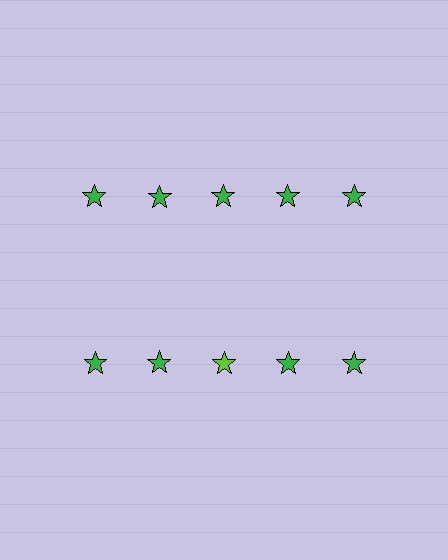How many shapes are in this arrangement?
There are 10 shapes arranged in a grid pattern.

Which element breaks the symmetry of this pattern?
The lime star in the second row, center column breaks the symmetry. All other shapes are green stars.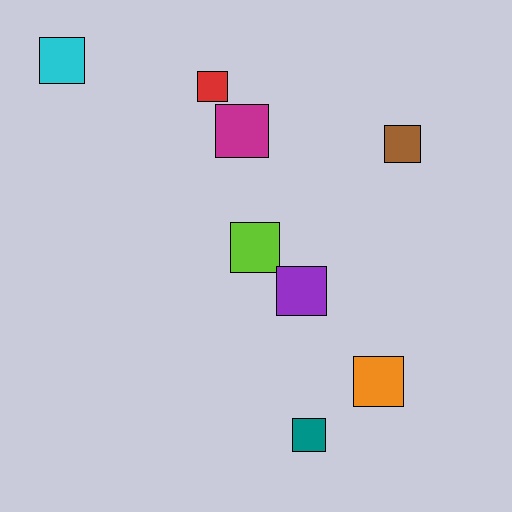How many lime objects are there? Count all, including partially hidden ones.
There is 1 lime object.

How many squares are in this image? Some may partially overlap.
There are 8 squares.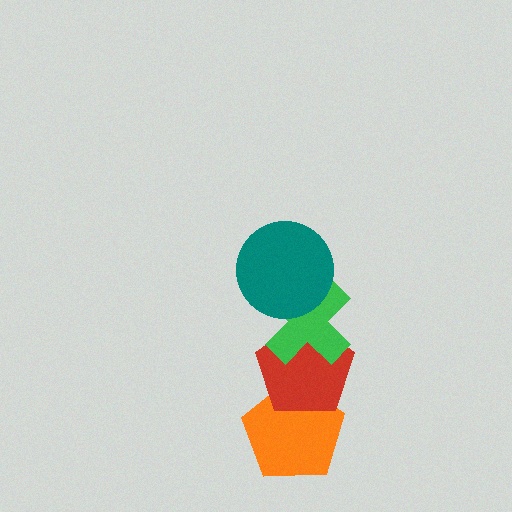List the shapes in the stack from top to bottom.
From top to bottom: the teal circle, the green cross, the red pentagon, the orange pentagon.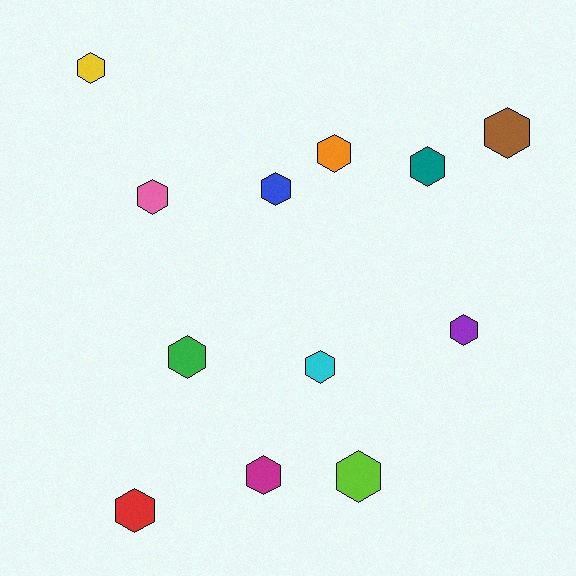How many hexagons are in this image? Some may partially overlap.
There are 12 hexagons.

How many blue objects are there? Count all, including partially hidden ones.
There is 1 blue object.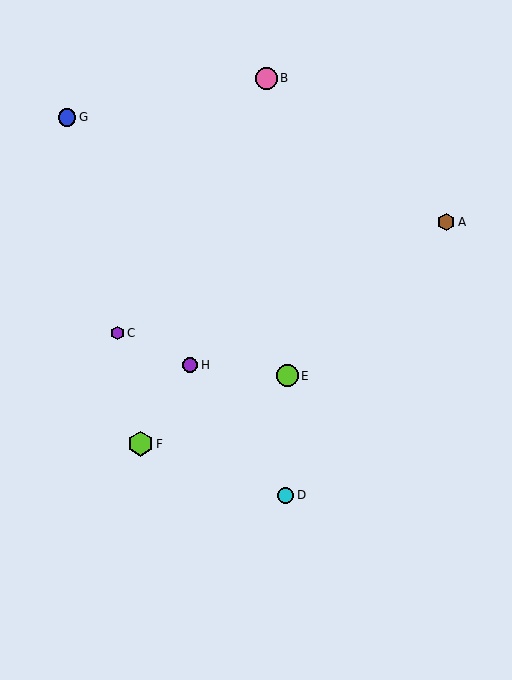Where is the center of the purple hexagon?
The center of the purple hexagon is at (118, 333).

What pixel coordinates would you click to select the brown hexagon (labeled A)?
Click at (446, 222) to select the brown hexagon A.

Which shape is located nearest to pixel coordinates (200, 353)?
The purple circle (labeled H) at (190, 365) is nearest to that location.